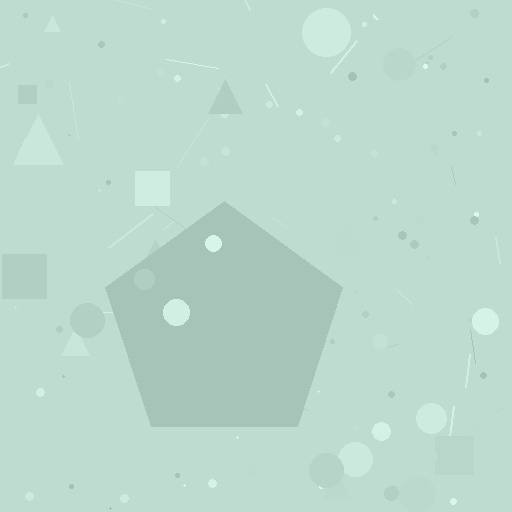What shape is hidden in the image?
A pentagon is hidden in the image.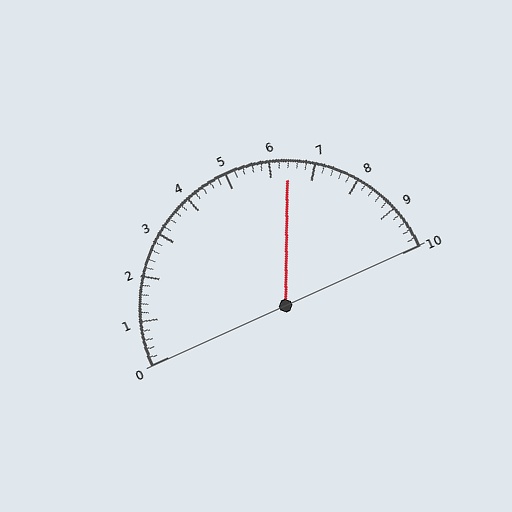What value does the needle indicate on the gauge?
The needle indicates approximately 6.4.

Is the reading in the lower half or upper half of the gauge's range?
The reading is in the upper half of the range (0 to 10).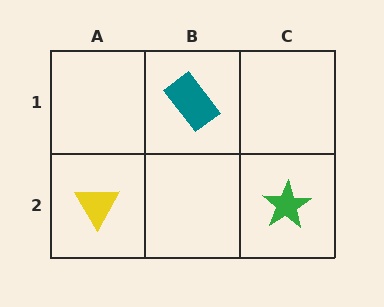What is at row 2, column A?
A yellow triangle.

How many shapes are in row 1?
1 shape.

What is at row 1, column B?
A teal rectangle.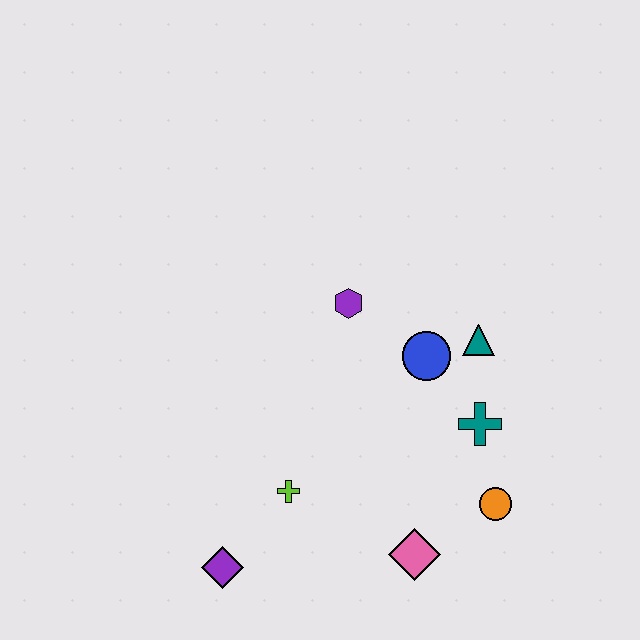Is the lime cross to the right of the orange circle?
No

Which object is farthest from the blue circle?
The purple diamond is farthest from the blue circle.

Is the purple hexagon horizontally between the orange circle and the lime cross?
Yes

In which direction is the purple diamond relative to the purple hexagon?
The purple diamond is below the purple hexagon.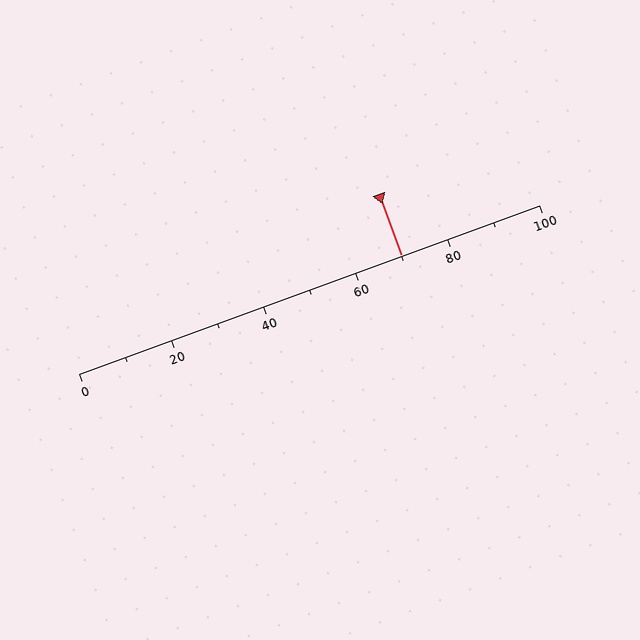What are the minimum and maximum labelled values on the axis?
The axis runs from 0 to 100.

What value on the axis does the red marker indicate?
The marker indicates approximately 70.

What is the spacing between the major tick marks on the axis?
The major ticks are spaced 20 apart.